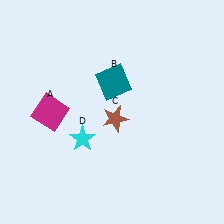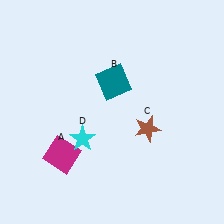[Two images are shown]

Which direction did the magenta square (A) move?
The magenta square (A) moved down.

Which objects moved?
The objects that moved are: the magenta square (A), the brown star (C).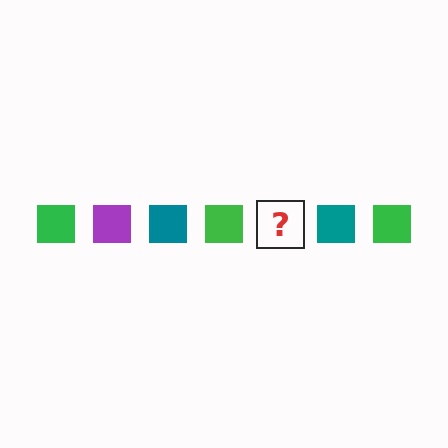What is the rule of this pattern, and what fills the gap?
The rule is that the pattern cycles through green, purple, teal squares. The gap should be filled with a purple square.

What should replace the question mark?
The question mark should be replaced with a purple square.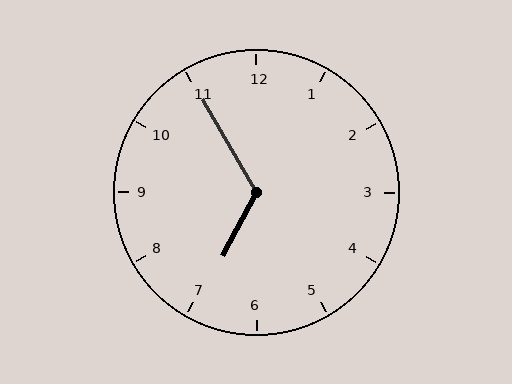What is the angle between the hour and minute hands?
Approximately 122 degrees.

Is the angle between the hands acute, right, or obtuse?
It is obtuse.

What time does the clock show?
6:55.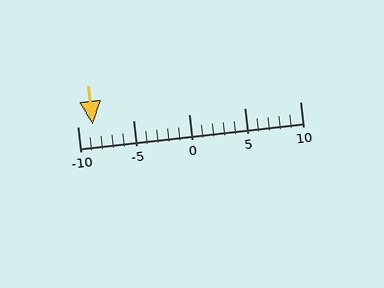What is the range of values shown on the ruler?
The ruler shows values from -10 to 10.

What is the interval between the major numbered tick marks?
The major tick marks are spaced 5 units apart.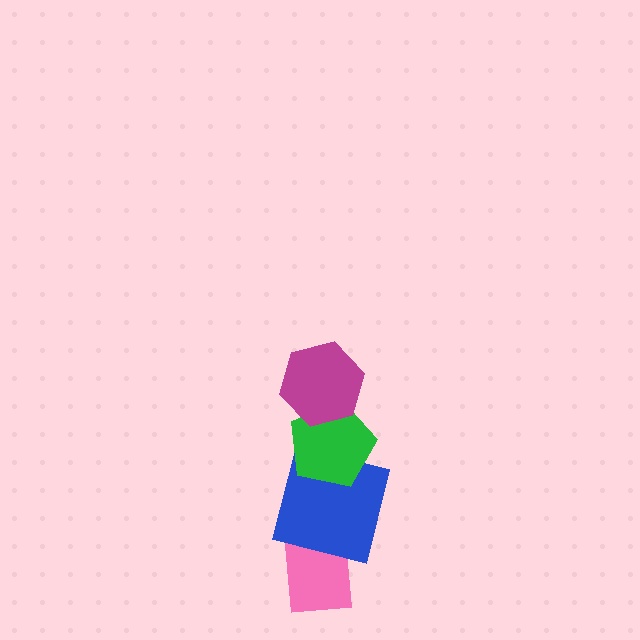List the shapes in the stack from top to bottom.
From top to bottom: the magenta hexagon, the green pentagon, the blue square, the pink rectangle.